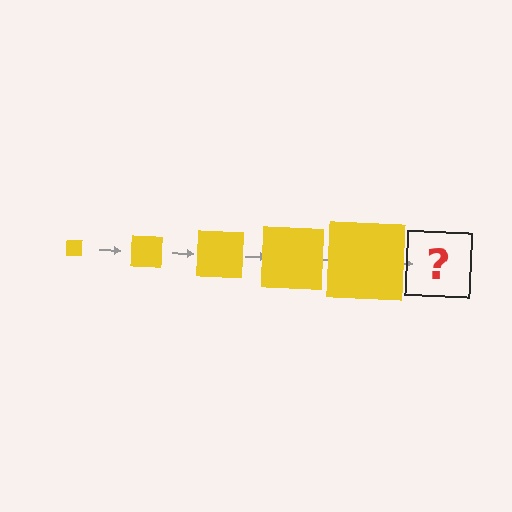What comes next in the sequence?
The next element should be a yellow square, larger than the previous one.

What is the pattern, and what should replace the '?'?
The pattern is that the square gets progressively larger each step. The '?' should be a yellow square, larger than the previous one.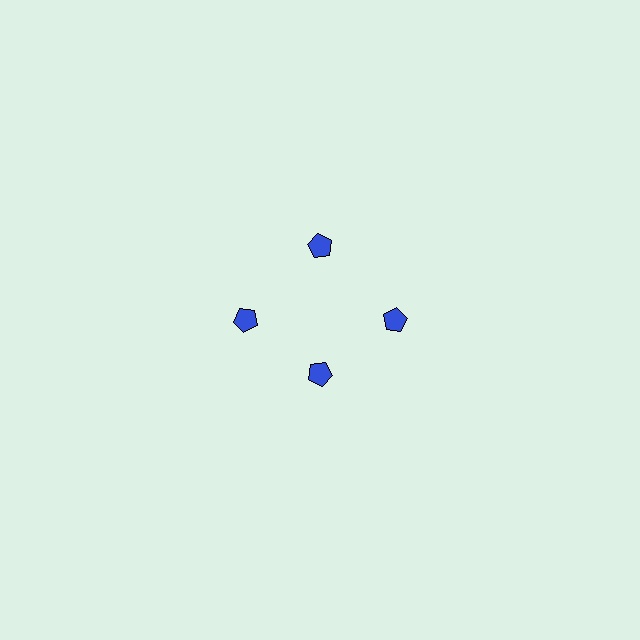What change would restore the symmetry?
The symmetry would be restored by moving it outward, back onto the ring so that all 4 pentagons sit at equal angles and equal distance from the center.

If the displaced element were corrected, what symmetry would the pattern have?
It would have 4-fold rotational symmetry — the pattern would map onto itself every 90 degrees.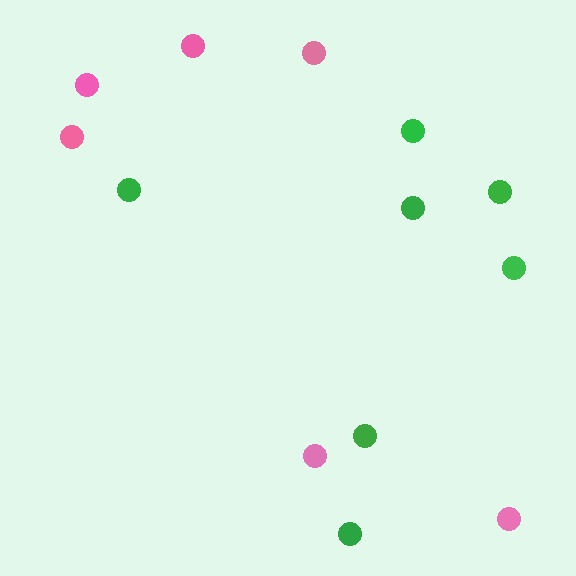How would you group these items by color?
There are 2 groups: one group of pink circles (6) and one group of green circles (7).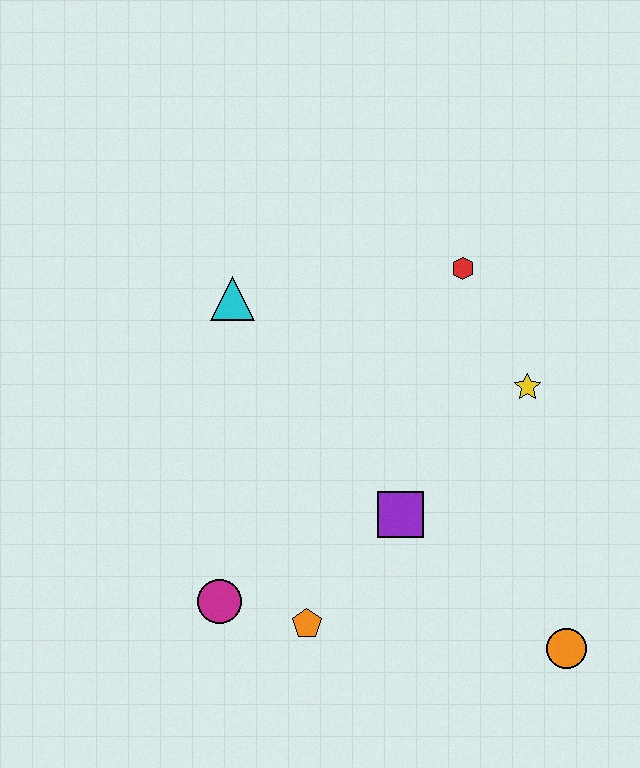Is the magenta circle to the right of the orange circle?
No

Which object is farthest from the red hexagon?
The magenta circle is farthest from the red hexagon.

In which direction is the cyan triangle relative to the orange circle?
The cyan triangle is above the orange circle.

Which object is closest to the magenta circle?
The orange pentagon is closest to the magenta circle.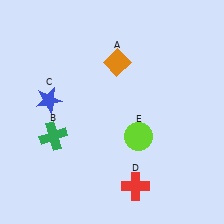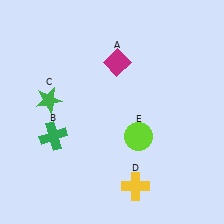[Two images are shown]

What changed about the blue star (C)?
In Image 1, C is blue. In Image 2, it changed to green.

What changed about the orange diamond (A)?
In Image 1, A is orange. In Image 2, it changed to magenta.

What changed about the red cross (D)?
In Image 1, D is red. In Image 2, it changed to yellow.